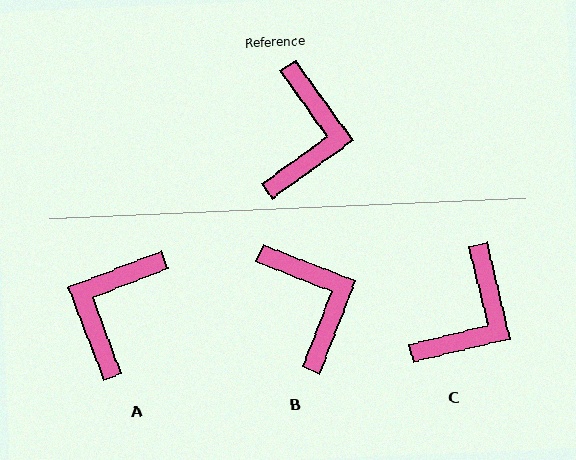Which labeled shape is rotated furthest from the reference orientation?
A, about 166 degrees away.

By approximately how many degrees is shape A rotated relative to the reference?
Approximately 166 degrees counter-clockwise.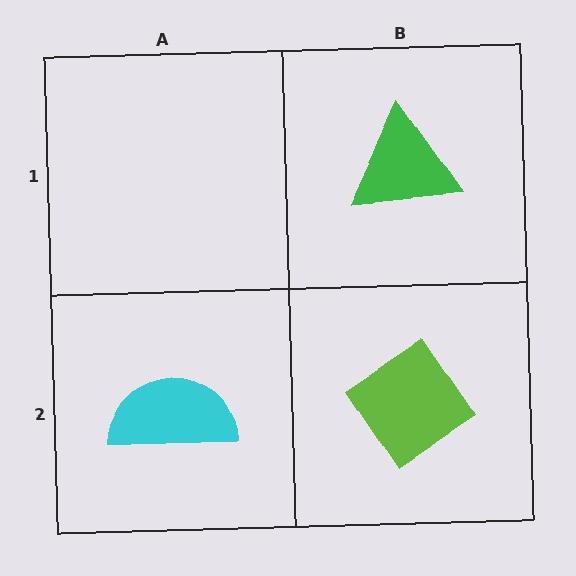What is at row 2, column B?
A lime diamond.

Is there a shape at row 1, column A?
No, that cell is empty.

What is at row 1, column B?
A green triangle.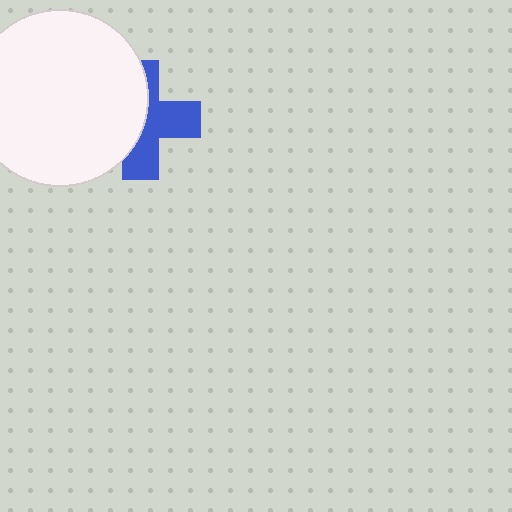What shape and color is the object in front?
The object in front is a white circle.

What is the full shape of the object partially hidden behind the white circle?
The partially hidden object is a blue cross.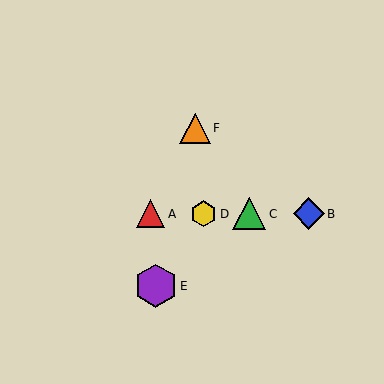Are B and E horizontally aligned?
No, B is at y≈214 and E is at y≈286.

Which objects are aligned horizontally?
Objects A, B, C, D are aligned horizontally.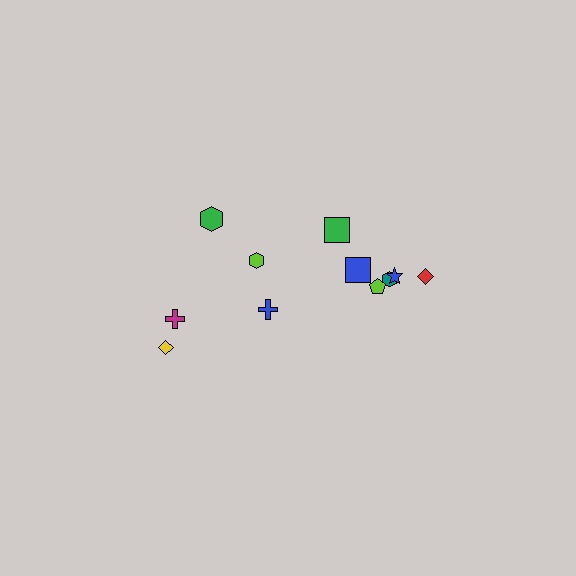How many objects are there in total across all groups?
There are 11 objects.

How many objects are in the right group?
There are 7 objects.